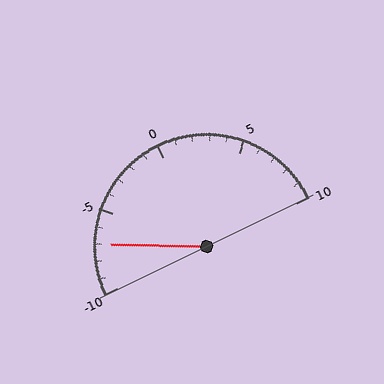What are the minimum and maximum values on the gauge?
The gauge ranges from -10 to 10.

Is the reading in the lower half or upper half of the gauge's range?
The reading is in the lower half of the range (-10 to 10).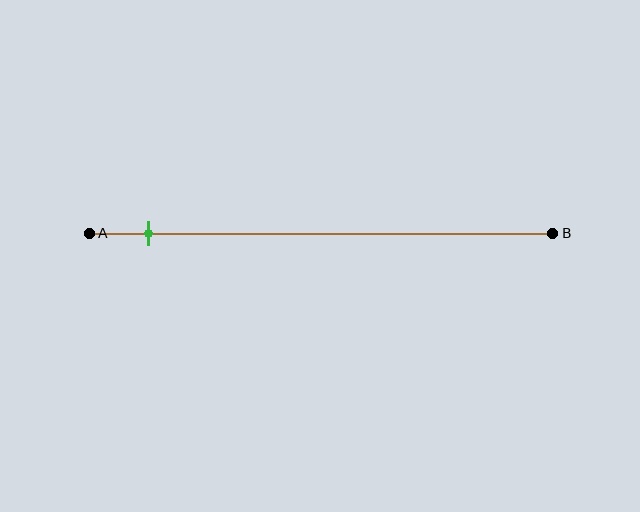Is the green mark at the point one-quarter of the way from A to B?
No, the mark is at about 15% from A, not at the 25% one-quarter point.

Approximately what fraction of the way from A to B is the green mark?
The green mark is approximately 15% of the way from A to B.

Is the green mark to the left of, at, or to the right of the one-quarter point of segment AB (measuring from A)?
The green mark is to the left of the one-quarter point of segment AB.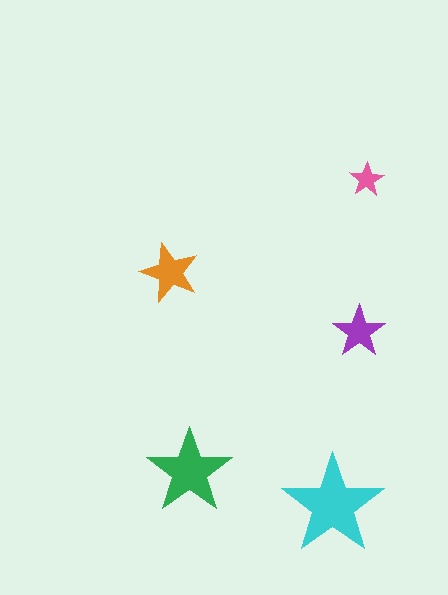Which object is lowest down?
The cyan star is bottommost.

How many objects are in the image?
There are 5 objects in the image.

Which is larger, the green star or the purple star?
The green one.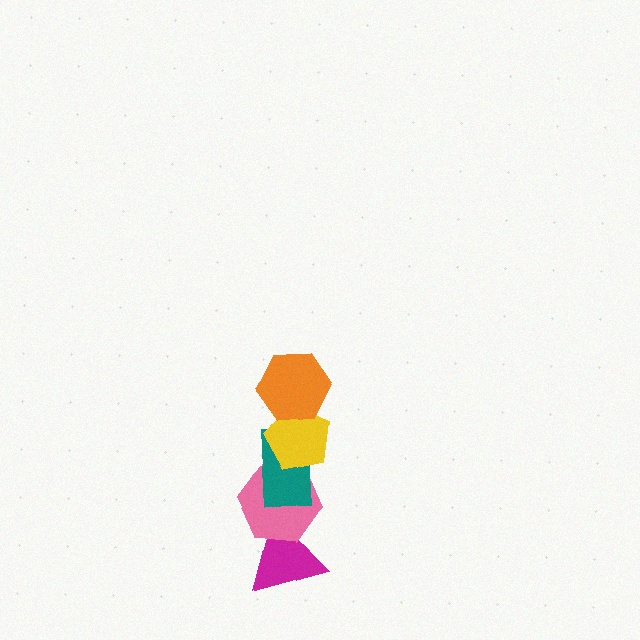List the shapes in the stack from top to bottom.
From top to bottom: the orange hexagon, the yellow pentagon, the teal rectangle, the pink hexagon, the magenta triangle.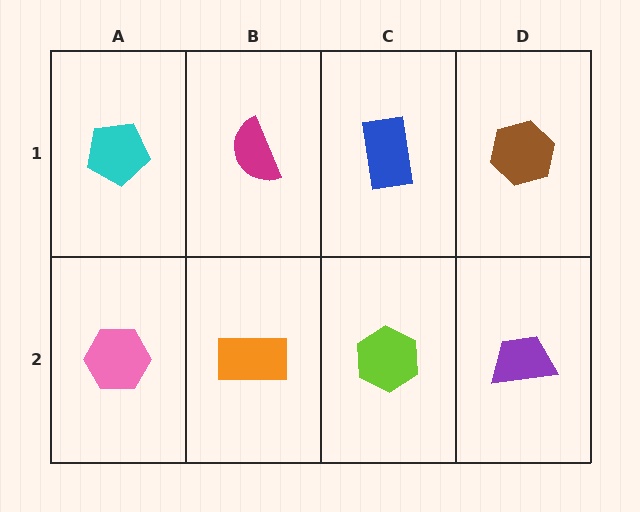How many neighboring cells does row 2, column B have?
3.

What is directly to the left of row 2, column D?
A lime hexagon.